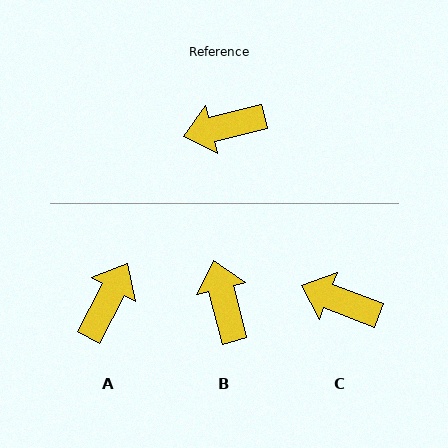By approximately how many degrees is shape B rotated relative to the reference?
Approximately 89 degrees clockwise.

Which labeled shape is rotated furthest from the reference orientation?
A, about 132 degrees away.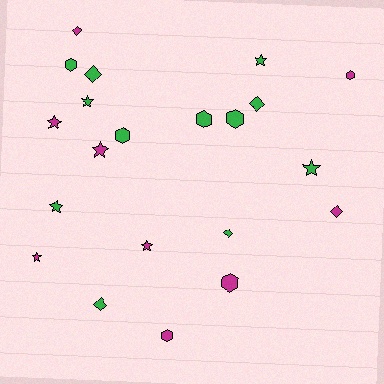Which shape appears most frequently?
Star, with 8 objects.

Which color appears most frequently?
Green, with 12 objects.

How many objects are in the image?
There are 21 objects.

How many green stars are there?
There are 4 green stars.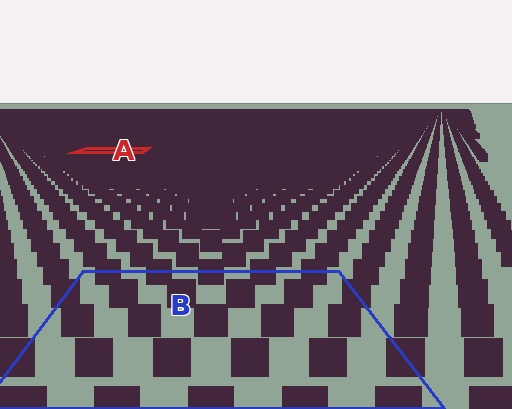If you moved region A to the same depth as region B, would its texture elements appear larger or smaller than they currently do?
They would appear larger. At a closer depth, the same texture elements are projected at a bigger on-screen size.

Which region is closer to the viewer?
Region B is closer. The texture elements there are larger and more spread out.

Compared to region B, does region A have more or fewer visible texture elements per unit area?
Region A has more texture elements per unit area — they are packed more densely because it is farther away.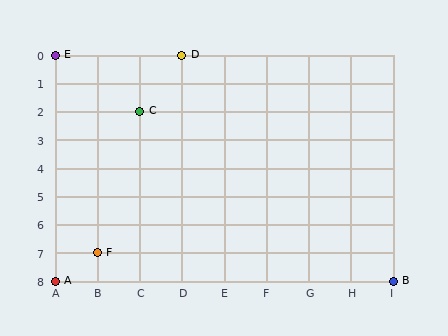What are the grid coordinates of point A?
Point A is at grid coordinates (A, 8).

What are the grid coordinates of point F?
Point F is at grid coordinates (B, 7).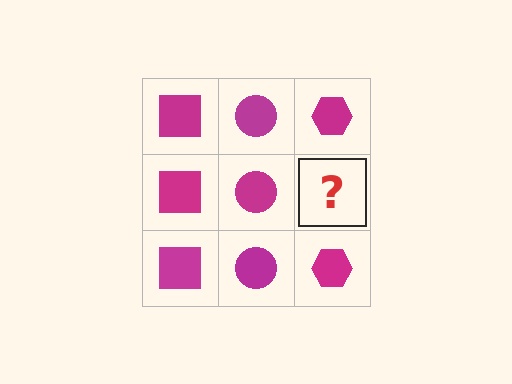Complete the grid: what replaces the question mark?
The question mark should be replaced with a magenta hexagon.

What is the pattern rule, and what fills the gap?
The rule is that each column has a consistent shape. The gap should be filled with a magenta hexagon.